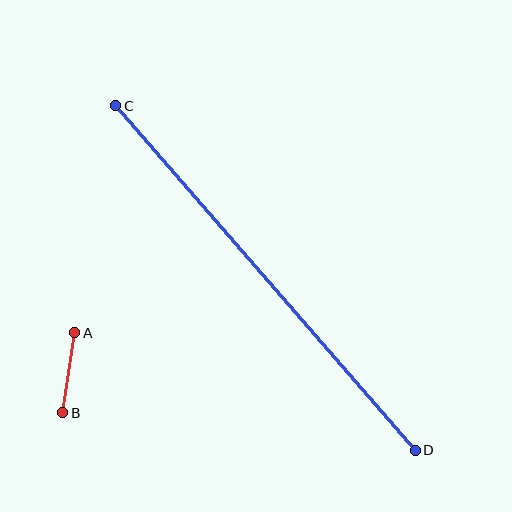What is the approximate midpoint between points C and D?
The midpoint is at approximately (265, 278) pixels.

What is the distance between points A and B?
The distance is approximately 81 pixels.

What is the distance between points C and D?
The distance is approximately 456 pixels.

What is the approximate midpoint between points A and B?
The midpoint is at approximately (69, 373) pixels.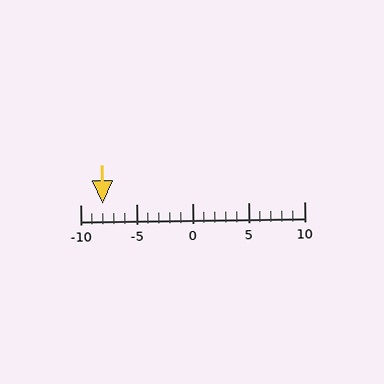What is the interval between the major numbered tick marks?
The major tick marks are spaced 5 units apart.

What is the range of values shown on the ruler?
The ruler shows values from -10 to 10.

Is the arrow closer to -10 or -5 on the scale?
The arrow is closer to -10.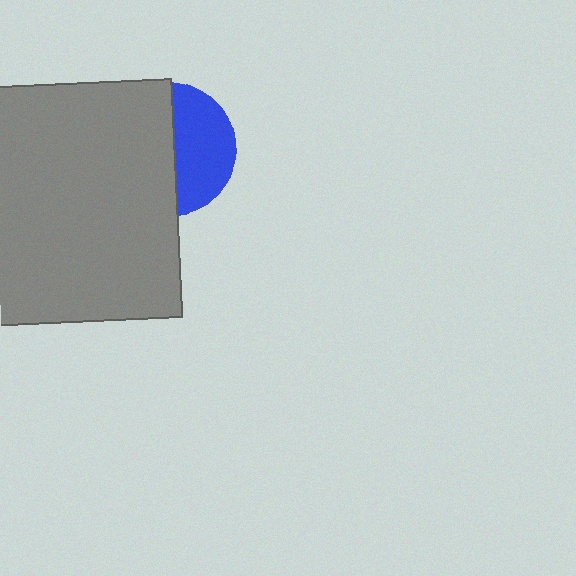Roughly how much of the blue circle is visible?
A small part of it is visible (roughly 44%).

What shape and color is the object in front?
The object in front is a gray rectangle.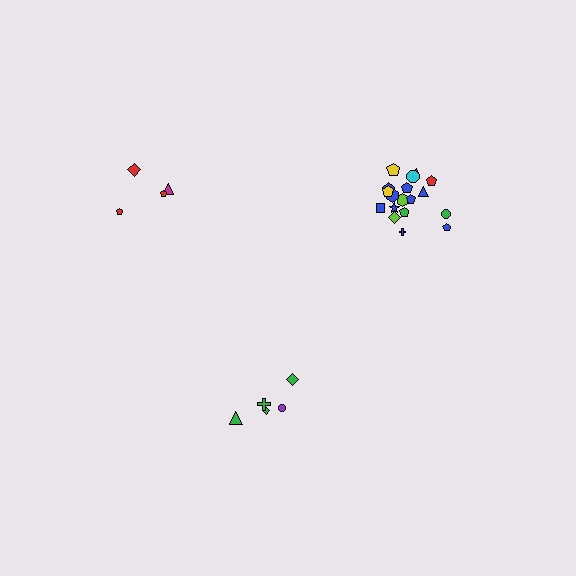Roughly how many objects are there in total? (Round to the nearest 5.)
Roughly 25 objects in total.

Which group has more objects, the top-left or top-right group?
The top-right group.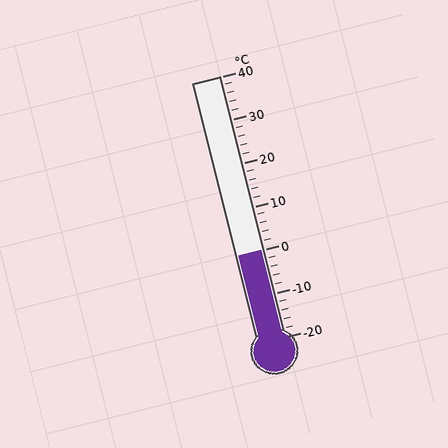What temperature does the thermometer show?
The thermometer shows approximately 0°C.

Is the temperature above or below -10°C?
The temperature is above -10°C.